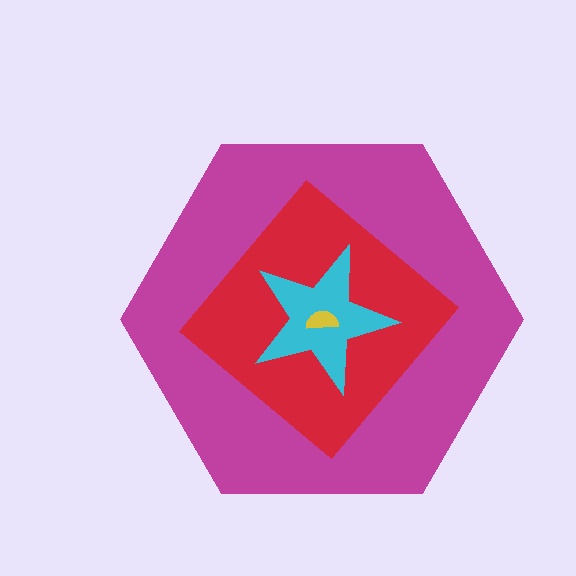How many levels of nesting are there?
4.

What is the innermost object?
The yellow semicircle.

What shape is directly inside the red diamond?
The cyan star.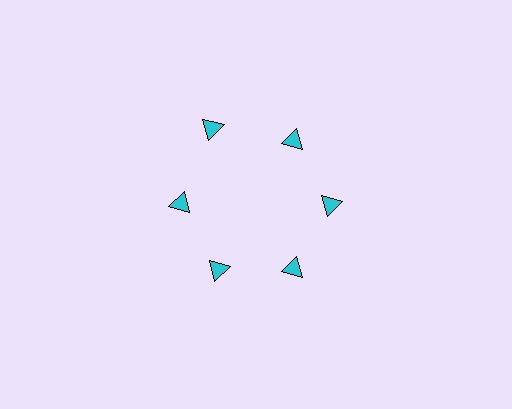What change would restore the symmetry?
The symmetry would be restored by moving it inward, back onto the ring so that all 6 triangles sit at equal angles and equal distance from the center.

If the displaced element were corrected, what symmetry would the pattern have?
It would have 6-fold rotational symmetry — the pattern would map onto itself every 60 degrees.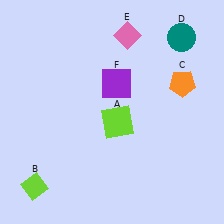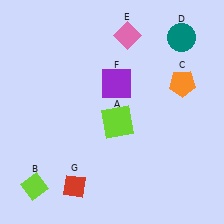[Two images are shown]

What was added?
A red diamond (G) was added in Image 2.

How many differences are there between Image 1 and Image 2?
There is 1 difference between the two images.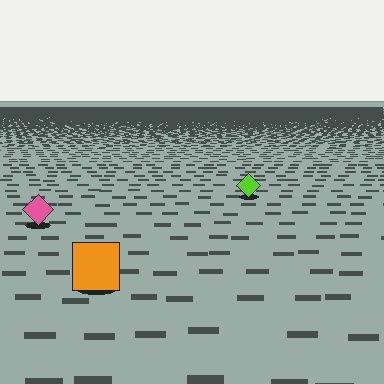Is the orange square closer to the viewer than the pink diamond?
Yes. The orange square is closer — you can tell from the texture gradient: the ground texture is coarser near it.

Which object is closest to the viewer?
The orange square is closest. The texture marks near it are larger and more spread out.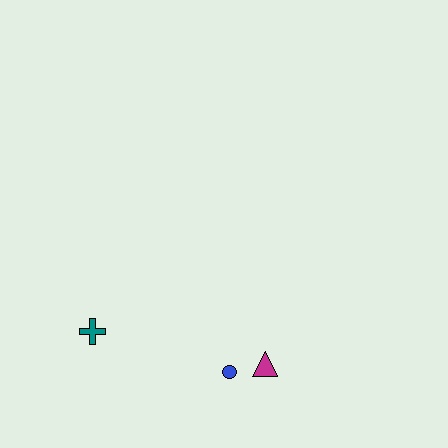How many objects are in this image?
There are 3 objects.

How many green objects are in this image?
There are no green objects.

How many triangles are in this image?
There is 1 triangle.